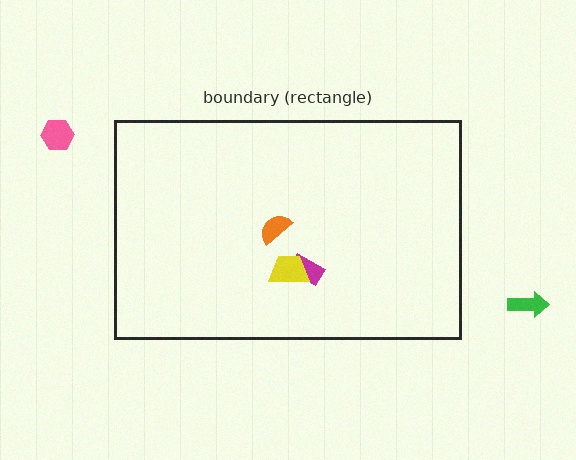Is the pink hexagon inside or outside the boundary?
Outside.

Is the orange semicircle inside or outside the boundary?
Inside.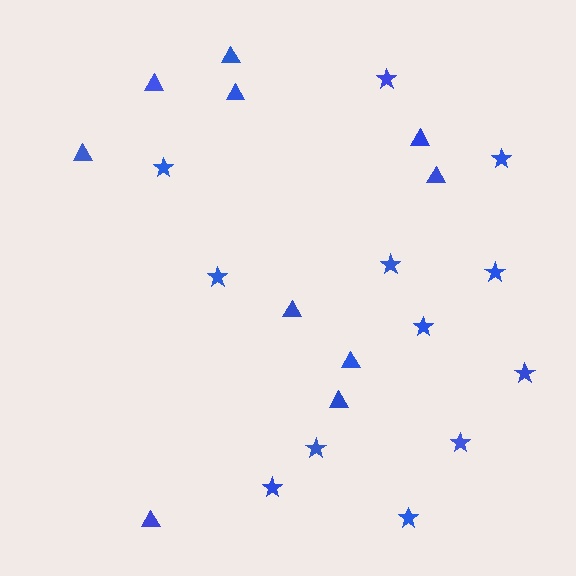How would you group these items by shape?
There are 2 groups: one group of triangles (10) and one group of stars (12).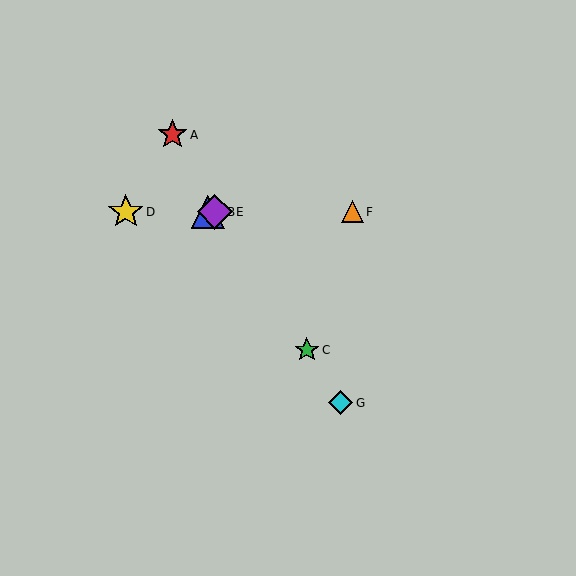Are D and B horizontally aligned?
Yes, both are at y≈212.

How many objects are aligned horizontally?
4 objects (B, D, E, F) are aligned horizontally.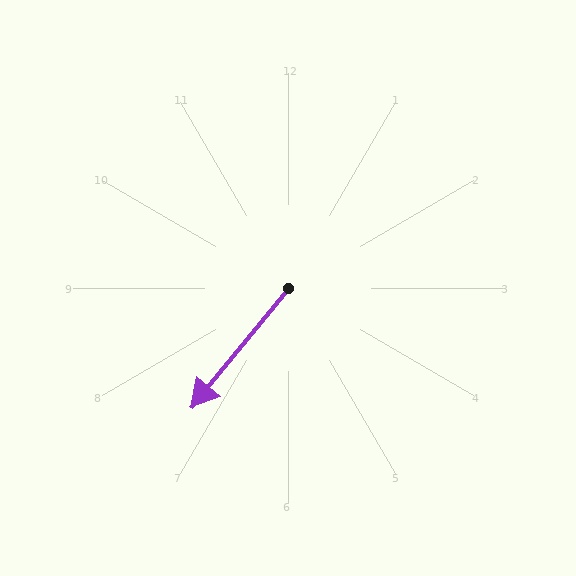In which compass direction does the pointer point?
Southwest.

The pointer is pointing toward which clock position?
Roughly 7 o'clock.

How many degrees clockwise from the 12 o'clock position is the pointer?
Approximately 219 degrees.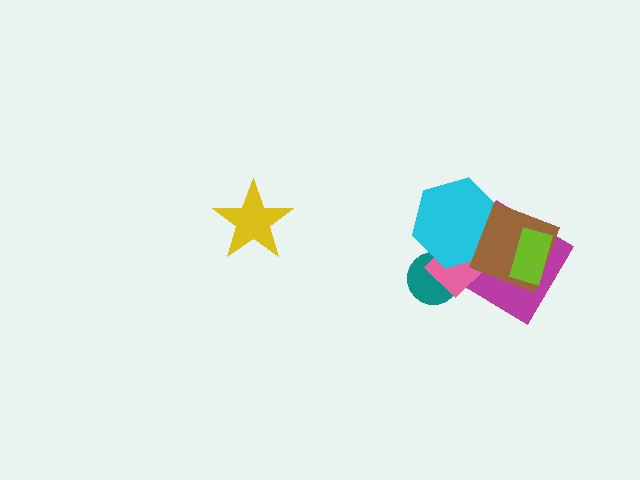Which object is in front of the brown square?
The lime rectangle is in front of the brown square.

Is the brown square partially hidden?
Yes, it is partially covered by another shape.